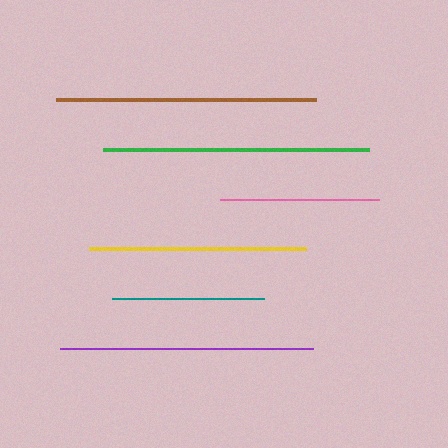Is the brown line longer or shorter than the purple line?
The brown line is longer than the purple line.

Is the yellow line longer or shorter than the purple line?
The purple line is longer than the yellow line.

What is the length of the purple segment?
The purple segment is approximately 254 pixels long.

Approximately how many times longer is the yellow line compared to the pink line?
The yellow line is approximately 1.4 times the length of the pink line.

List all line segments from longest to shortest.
From longest to shortest: green, brown, purple, yellow, pink, teal.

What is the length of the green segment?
The green segment is approximately 266 pixels long.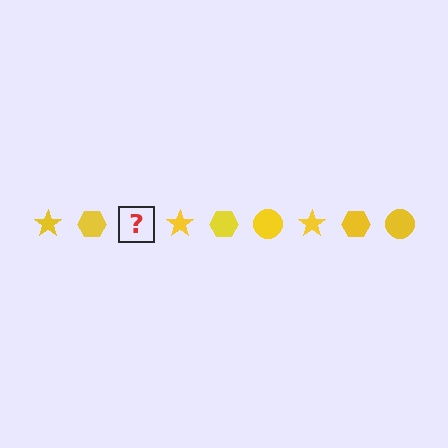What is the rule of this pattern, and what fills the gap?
The rule is that the pattern cycles through star, hexagon, circle shapes in yellow. The gap should be filled with a yellow circle.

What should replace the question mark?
The question mark should be replaced with a yellow circle.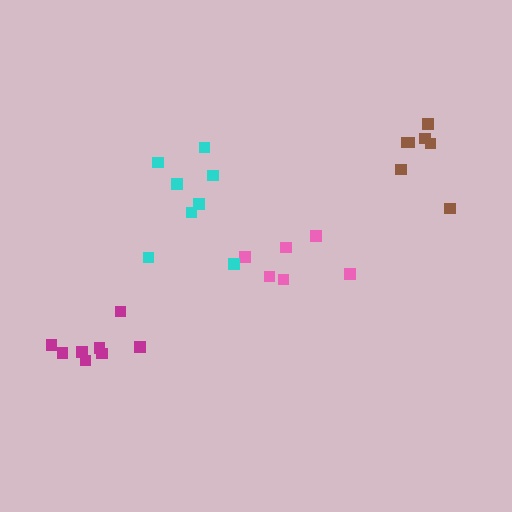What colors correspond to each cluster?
The clusters are colored: brown, pink, magenta, cyan.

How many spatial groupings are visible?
There are 4 spatial groupings.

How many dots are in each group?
Group 1: 7 dots, Group 2: 6 dots, Group 3: 8 dots, Group 4: 8 dots (29 total).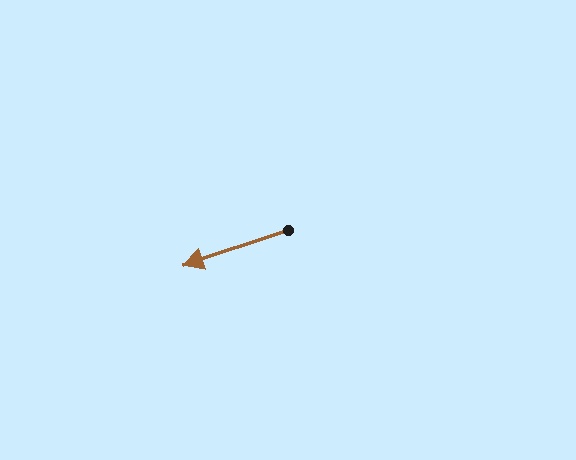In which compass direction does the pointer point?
West.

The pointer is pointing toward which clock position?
Roughly 8 o'clock.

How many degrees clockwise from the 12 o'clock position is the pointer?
Approximately 251 degrees.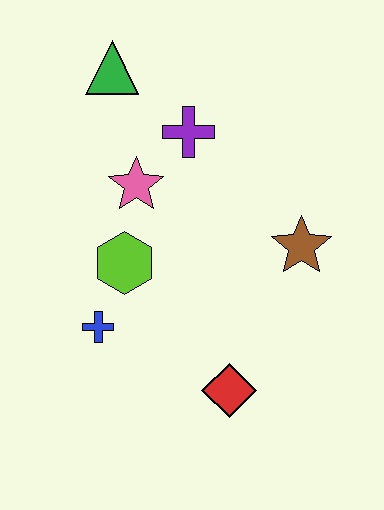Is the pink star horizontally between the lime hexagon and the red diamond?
Yes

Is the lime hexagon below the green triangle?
Yes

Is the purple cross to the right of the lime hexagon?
Yes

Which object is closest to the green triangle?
The purple cross is closest to the green triangle.